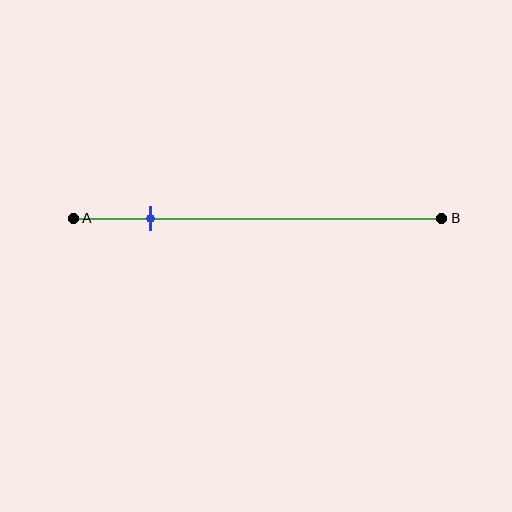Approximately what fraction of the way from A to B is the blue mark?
The blue mark is approximately 20% of the way from A to B.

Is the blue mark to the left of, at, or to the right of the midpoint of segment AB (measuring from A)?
The blue mark is to the left of the midpoint of segment AB.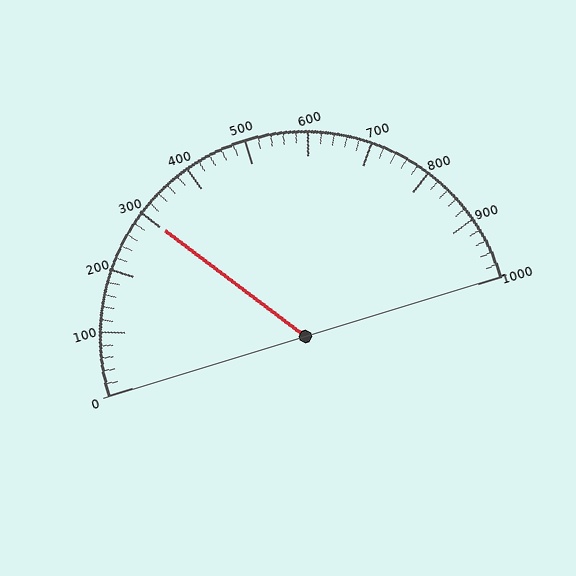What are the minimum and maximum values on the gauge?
The gauge ranges from 0 to 1000.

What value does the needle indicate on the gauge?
The needle indicates approximately 300.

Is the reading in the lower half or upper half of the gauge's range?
The reading is in the lower half of the range (0 to 1000).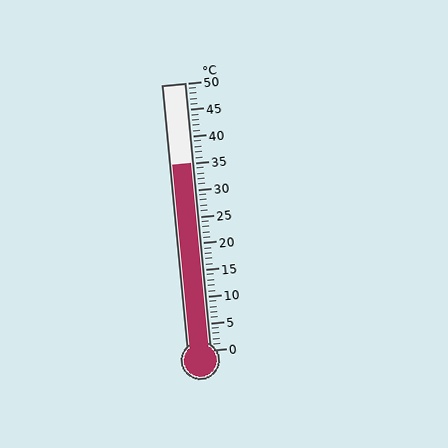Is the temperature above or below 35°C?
The temperature is at 35°C.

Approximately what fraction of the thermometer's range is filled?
The thermometer is filled to approximately 70% of its range.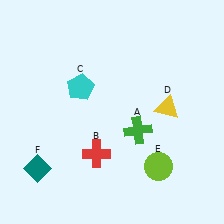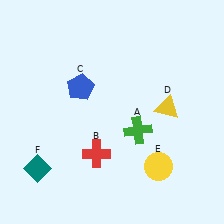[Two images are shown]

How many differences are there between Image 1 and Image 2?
There are 2 differences between the two images.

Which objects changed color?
C changed from cyan to blue. E changed from lime to yellow.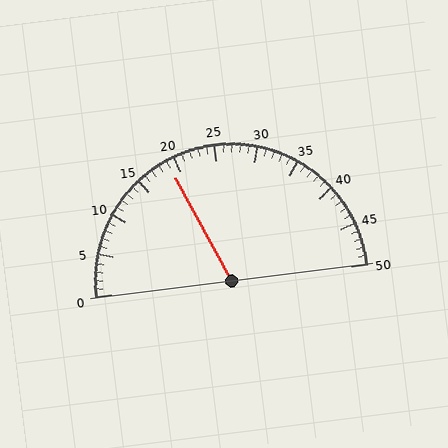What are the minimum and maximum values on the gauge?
The gauge ranges from 0 to 50.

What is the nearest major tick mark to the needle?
The nearest major tick mark is 20.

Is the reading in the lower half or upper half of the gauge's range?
The reading is in the lower half of the range (0 to 50).